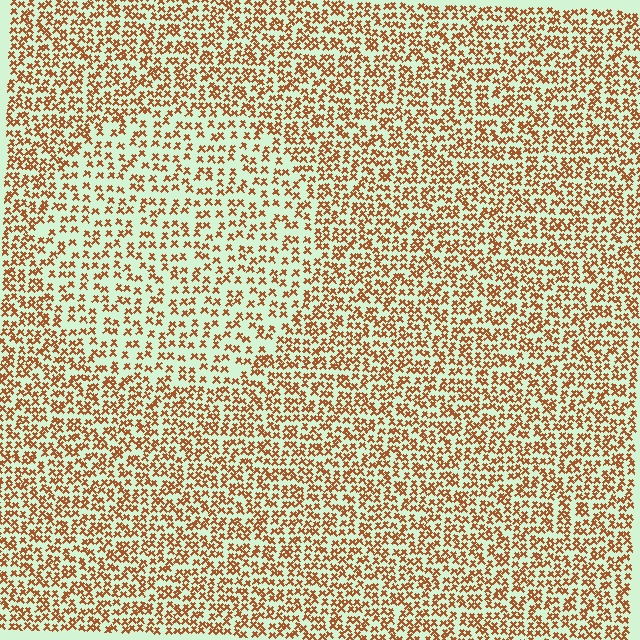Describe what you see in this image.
The image contains small brown elements arranged at two different densities. A circle-shaped region is visible where the elements are less densely packed than the surrounding area.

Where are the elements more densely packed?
The elements are more densely packed outside the circle boundary.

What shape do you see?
I see a circle.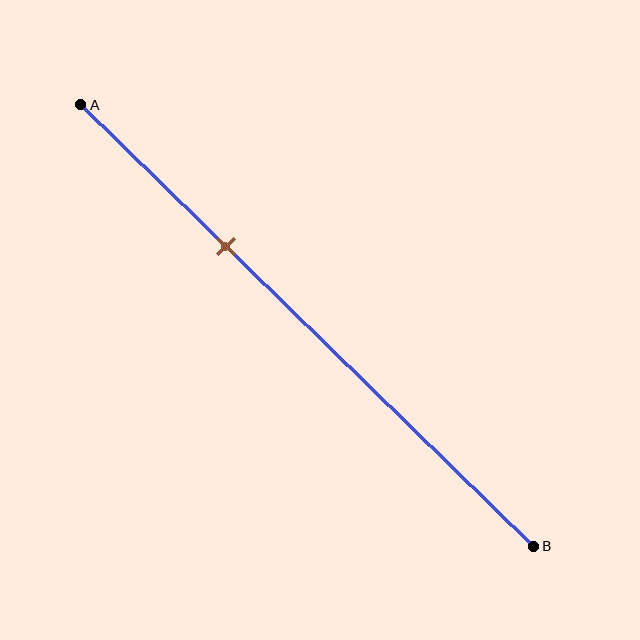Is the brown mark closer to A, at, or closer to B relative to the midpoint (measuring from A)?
The brown mark is closer to point A than the midpoint of segment AB.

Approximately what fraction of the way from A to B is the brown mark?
The brown mark is approximately 30% of the way from A to B.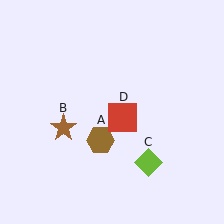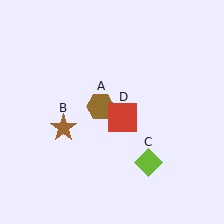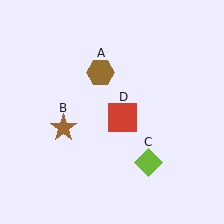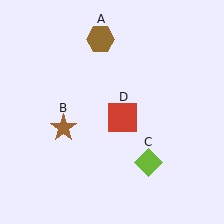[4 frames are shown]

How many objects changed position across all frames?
1 object changed position: brown hexagon (object A).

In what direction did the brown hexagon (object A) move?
The brown hexagon (object A) moved up.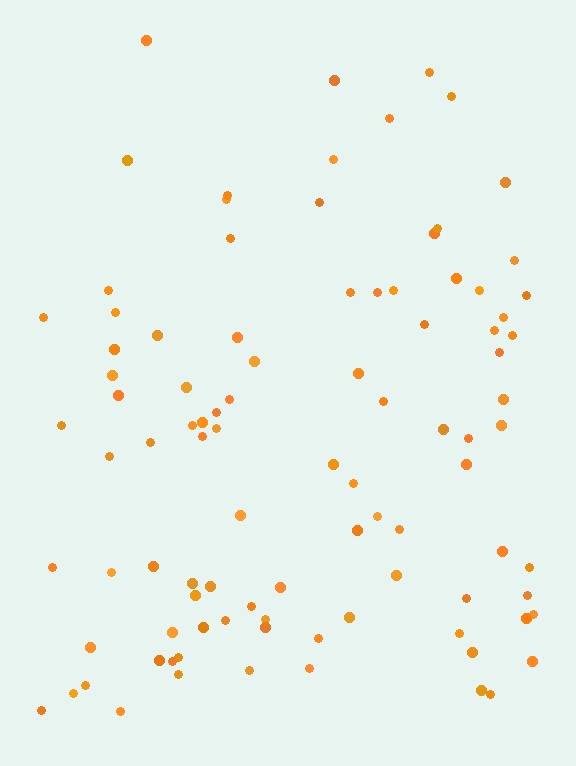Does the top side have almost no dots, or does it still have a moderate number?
Still a moderate number, just noticeably fewer than the bottom.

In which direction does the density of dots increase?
From top to bottom, with the bottom side densest.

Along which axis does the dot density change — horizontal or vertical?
Vertical.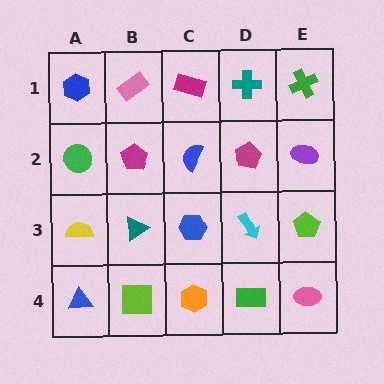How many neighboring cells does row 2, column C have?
4.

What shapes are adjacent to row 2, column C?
A magenta rectangle (row 1, column C), a blue hexagon (row 3, column C), a magenta pentagon (row 2, column B), a magenta pentagon (row 2, column D).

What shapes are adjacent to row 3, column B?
A magenta pentagon (row 2, column B), a lime square (row 4, column B), a yellow semicircle (row 3, column A), a blue hexagon (row 3, column C).